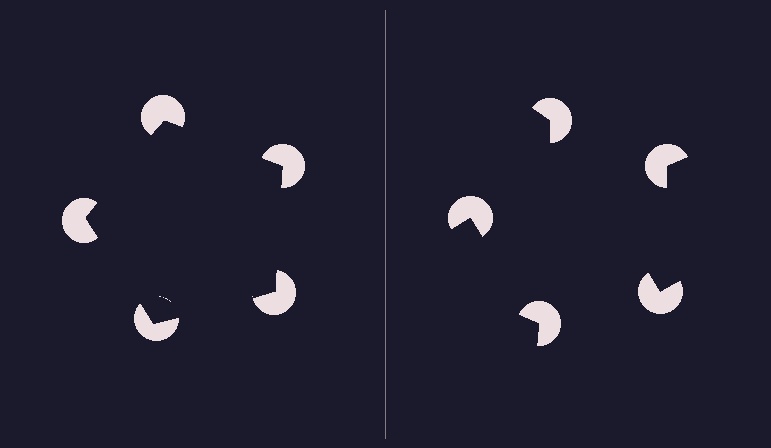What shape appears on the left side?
An illusory pentagon.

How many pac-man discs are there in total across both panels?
10 — 5 on each side.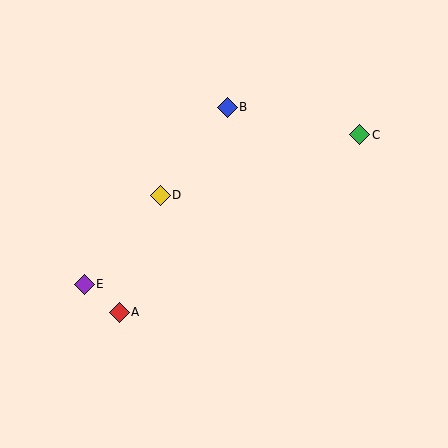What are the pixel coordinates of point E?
Point E is at (84, 284).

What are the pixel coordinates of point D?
Point D is at (160, 195).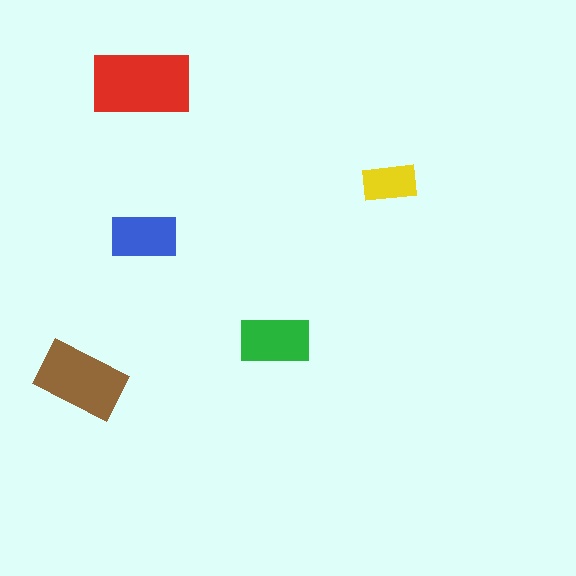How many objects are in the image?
There are 5 objects in the image.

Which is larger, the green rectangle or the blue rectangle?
The green one.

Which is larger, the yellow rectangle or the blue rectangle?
The blue one.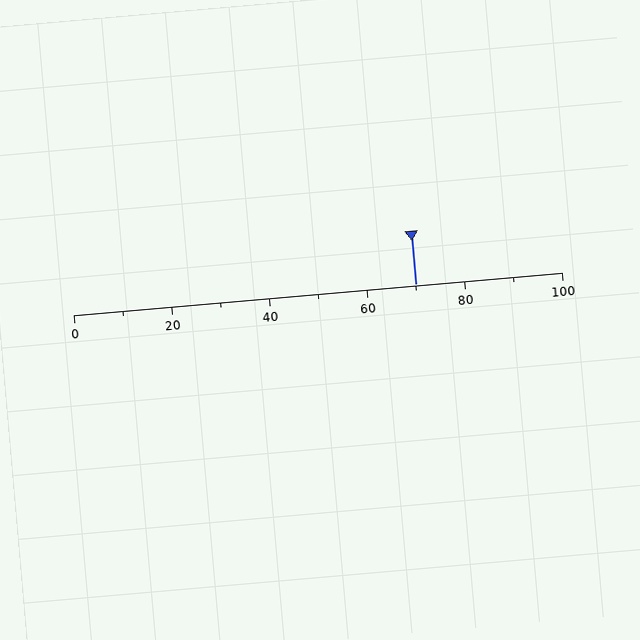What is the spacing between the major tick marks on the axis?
The major ticks are spaced 20 apart.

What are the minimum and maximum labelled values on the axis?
The axis runs from 0 to 100.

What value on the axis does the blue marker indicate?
The marker indicates approximately 70.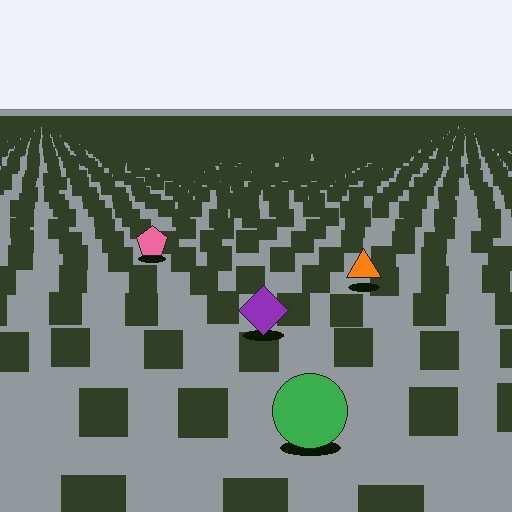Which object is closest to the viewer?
The green circle is closest. The texture marks near it are larger and more spread out.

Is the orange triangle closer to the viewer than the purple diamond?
No. The purple diamond is closer — you can tell from the texture gradient: the ground texture is coarser near it.